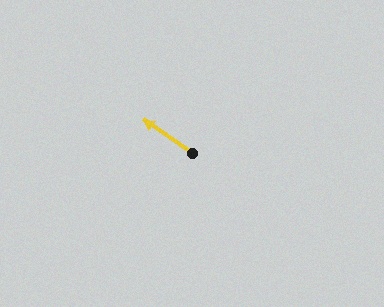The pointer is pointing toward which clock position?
Roughly 10 o'clock.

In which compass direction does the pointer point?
Northwest.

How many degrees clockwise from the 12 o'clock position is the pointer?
Approximately 305 degrees.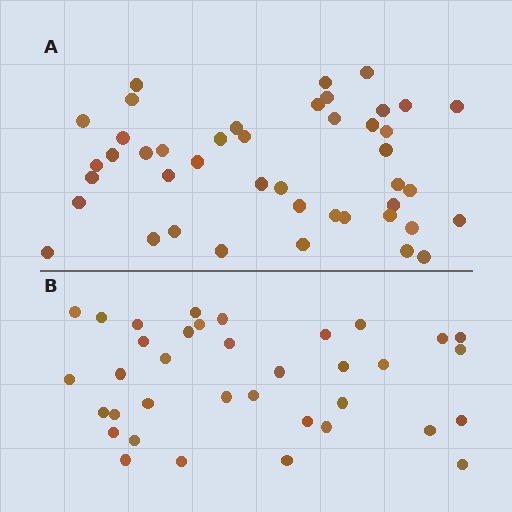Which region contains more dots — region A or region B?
Region A (the top region) has more dots.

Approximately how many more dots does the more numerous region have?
Region A has roughly 8 or so more dots than region B.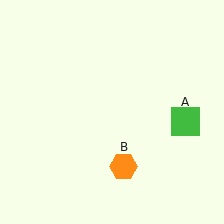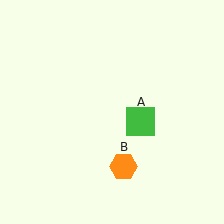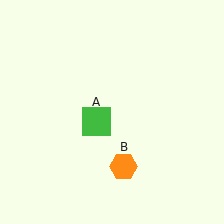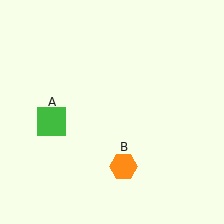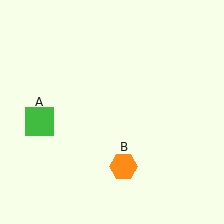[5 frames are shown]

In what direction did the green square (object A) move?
The green square (object A) moved left.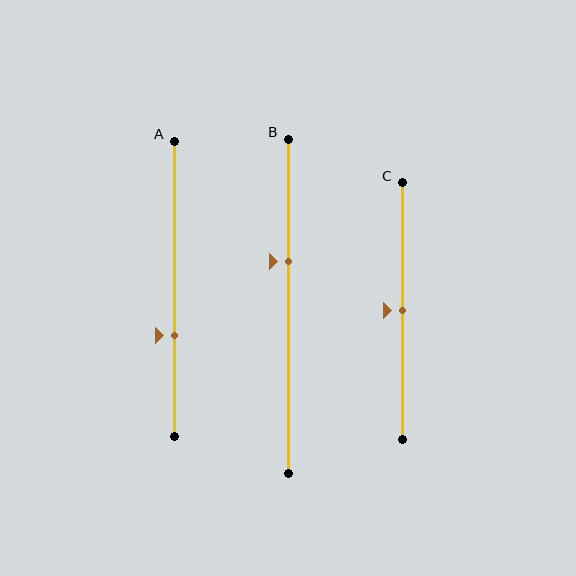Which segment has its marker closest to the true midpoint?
Segment C has its marker closest to the true midpoint.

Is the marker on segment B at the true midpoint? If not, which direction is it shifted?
No, the marker on segment B is shifted upward by about 13% of the segment length.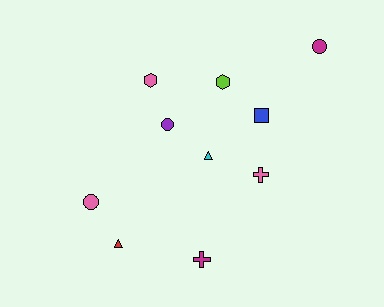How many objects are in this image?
There are 10 objects.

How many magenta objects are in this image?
There are 2 magenta objects.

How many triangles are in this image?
There are 2 triangles.